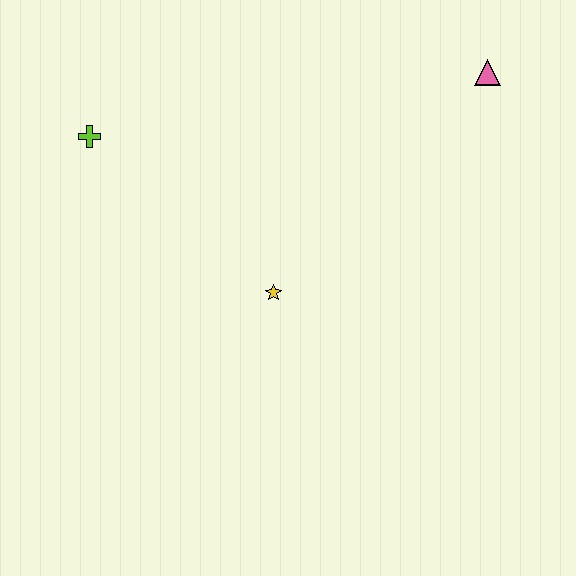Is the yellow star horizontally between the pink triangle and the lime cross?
Yes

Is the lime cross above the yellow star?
Yes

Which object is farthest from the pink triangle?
The lime cross is farthest from the pink triangle.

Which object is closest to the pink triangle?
The yellow star is closest to the pink triangle.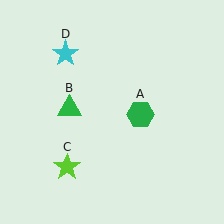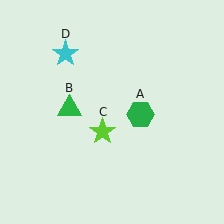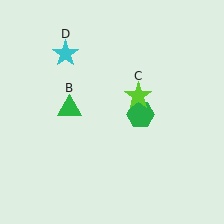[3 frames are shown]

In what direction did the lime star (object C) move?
The lime star (object C) moved up and to the right.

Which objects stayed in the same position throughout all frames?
Green hexagon (object A) and green triangle (object B) and cyan star (object D) remained stationary.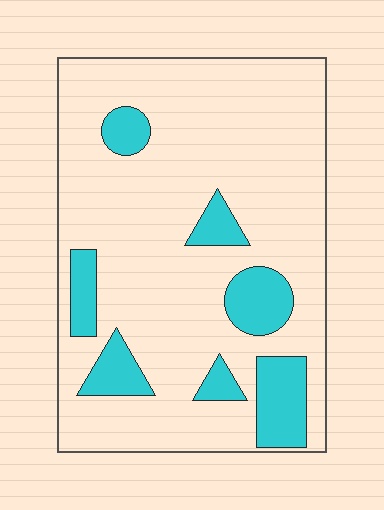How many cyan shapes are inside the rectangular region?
7.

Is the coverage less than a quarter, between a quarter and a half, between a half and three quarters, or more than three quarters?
Less than a quarter.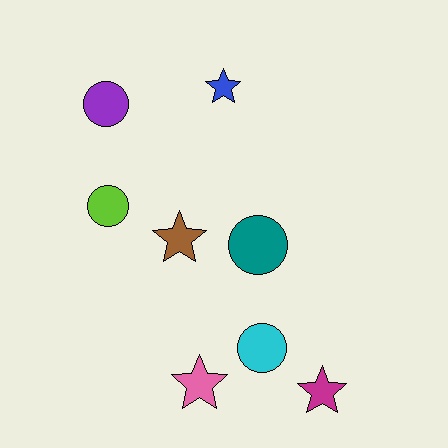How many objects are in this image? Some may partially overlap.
There are 8 objects.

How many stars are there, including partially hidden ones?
There are 4 stars.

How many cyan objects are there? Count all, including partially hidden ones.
There is 1 cyan object.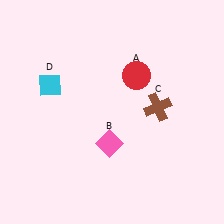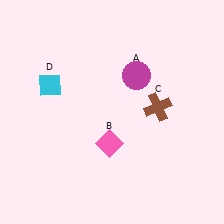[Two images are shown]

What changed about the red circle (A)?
In Image 1, A is red. In Image 2, it changed to magenta.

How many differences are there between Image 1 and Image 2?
There is 1 difference between the two images.